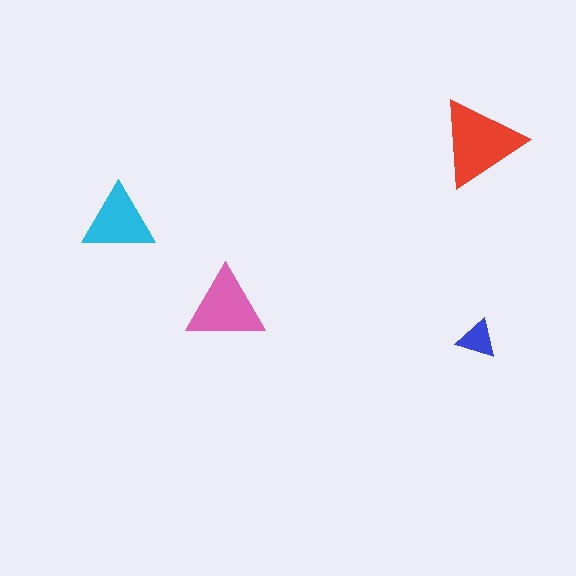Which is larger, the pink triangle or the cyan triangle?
The pink one.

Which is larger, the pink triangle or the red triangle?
The red one.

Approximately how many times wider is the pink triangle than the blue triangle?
About 2 times wider.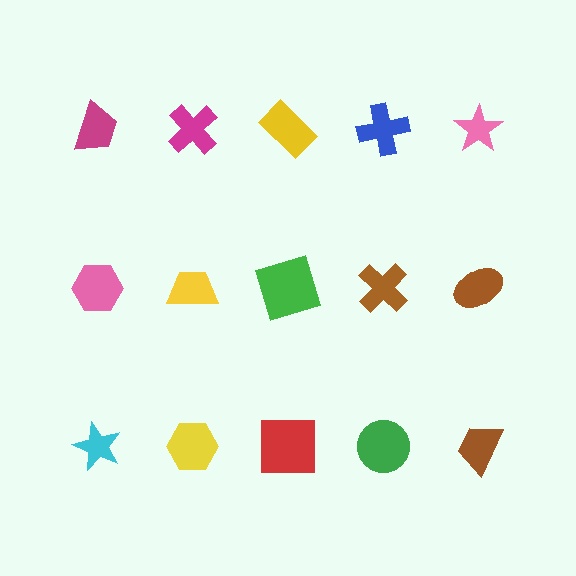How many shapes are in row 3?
5 shapes.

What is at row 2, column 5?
A brown ellipse.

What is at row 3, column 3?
A red square.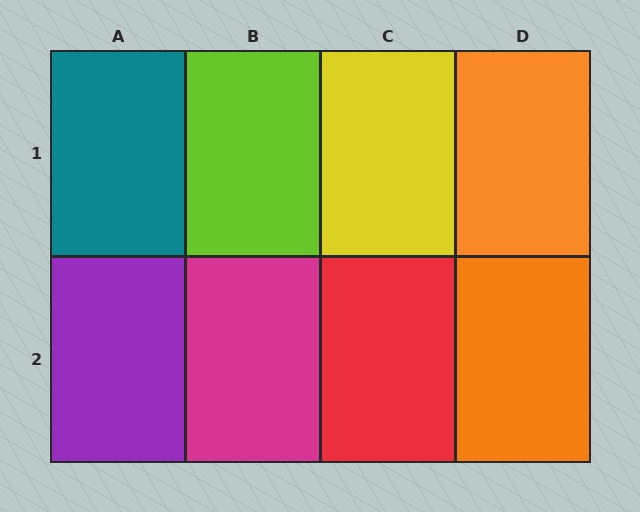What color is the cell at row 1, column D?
Orange.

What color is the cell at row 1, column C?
Yellow.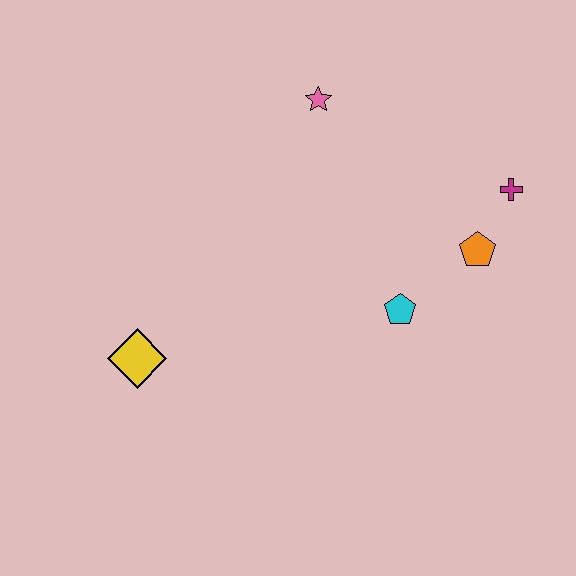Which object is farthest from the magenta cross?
The yellow diamond is farthest from the magenta cross.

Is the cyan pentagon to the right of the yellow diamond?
Yes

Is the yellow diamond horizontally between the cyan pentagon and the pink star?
No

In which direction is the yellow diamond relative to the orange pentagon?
The yellow diamond is to the left of the orange pentagon.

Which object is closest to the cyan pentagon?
The orange pentagon is closest to the cyan pentagon.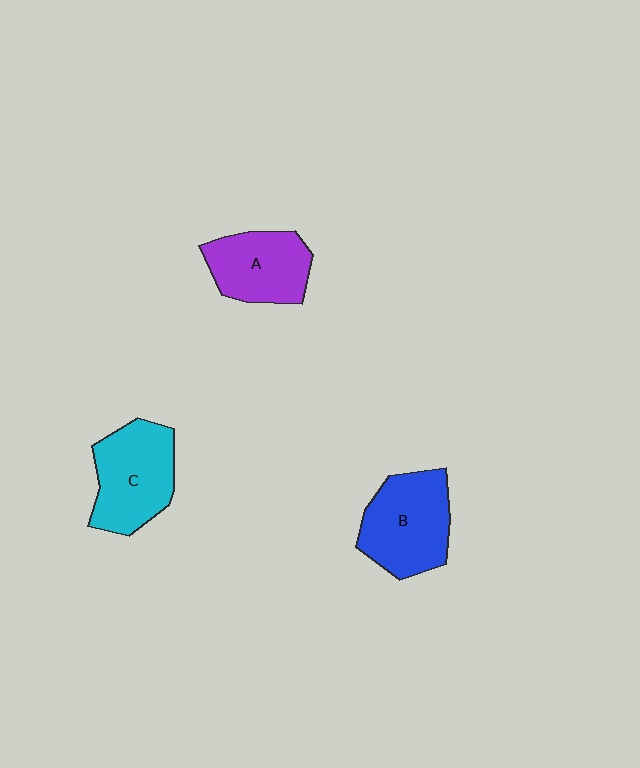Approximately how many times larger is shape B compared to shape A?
Approximately 1.2 times.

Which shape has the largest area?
Shape B (blue).